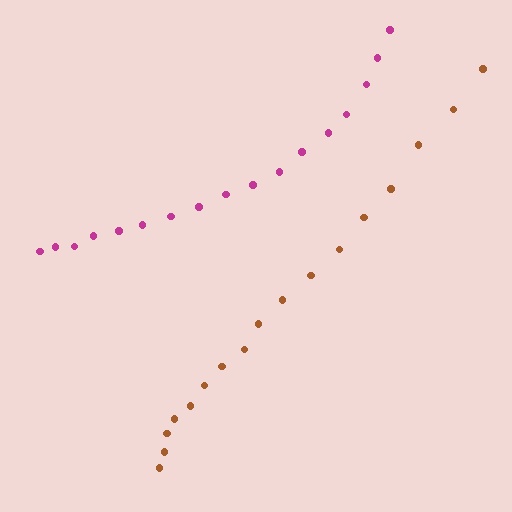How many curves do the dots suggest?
There are 2 distinct paths.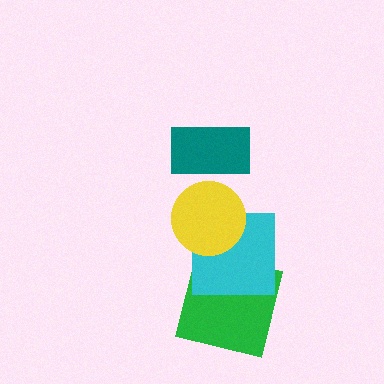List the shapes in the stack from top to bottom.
From top to bottom: the teal rectangle, the yellow circle, the cyan square, the green square.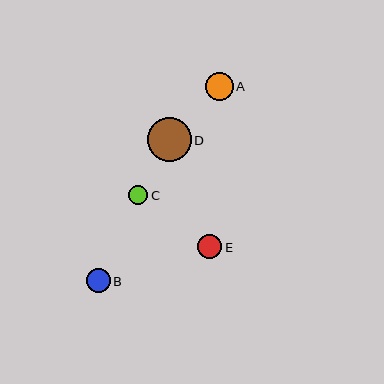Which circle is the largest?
Circle D is the largest with a size of approximately 44 pixels.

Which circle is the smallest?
Circle C is the smallest with a size of approximately 19 pixels.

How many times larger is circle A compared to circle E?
Circle A is approximately 1.1 times the size of circle E.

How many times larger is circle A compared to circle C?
Circle A is approximately 1.5 times the size of circle C.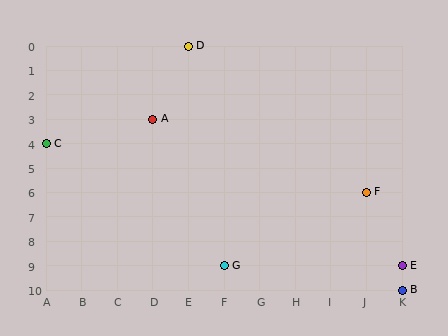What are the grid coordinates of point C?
Point C is at grid coordinates (A, 4).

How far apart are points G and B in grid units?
Points G and B are 5 columns and 1 row apart (about 5.1 grid units diagonally).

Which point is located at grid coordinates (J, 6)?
Point F is at (J, 6).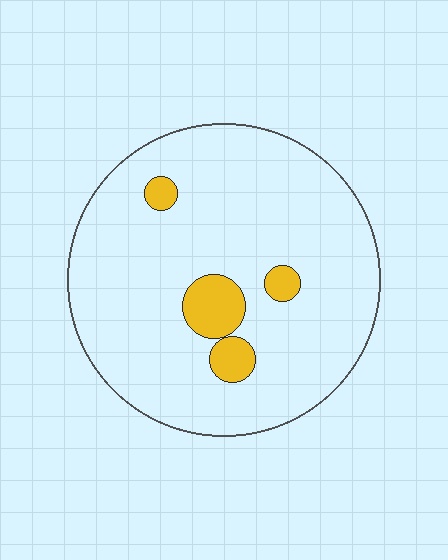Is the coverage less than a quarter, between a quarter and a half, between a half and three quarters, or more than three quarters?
Less than a quarter.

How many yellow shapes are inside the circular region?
4.